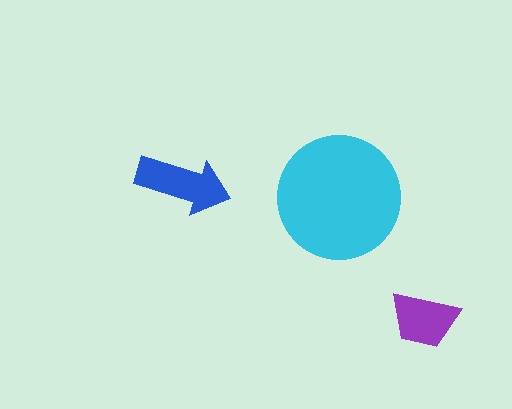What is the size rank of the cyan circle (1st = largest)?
1st.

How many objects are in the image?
There are 3 objects in the image.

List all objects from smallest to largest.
The purple trapezoid, the blue arrow, the cyan circle.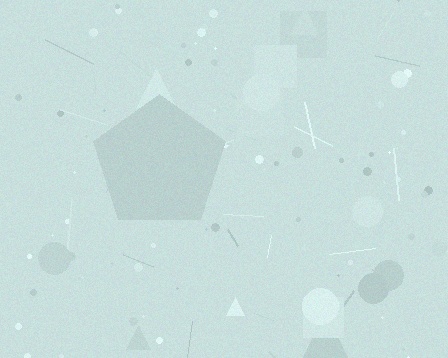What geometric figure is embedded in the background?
A pentagon is embedded in the background.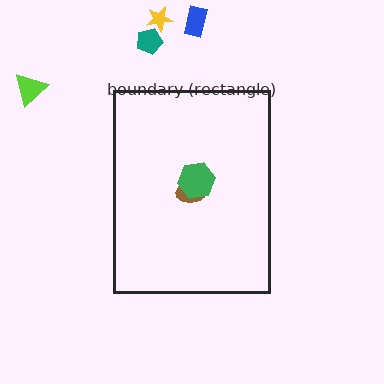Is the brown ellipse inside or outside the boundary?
Inside.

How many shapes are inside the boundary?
2 inside, 4 outside.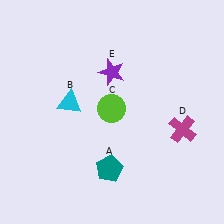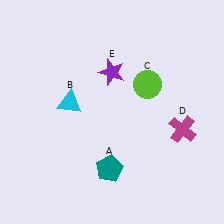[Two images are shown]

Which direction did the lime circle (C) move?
The lime circle (C) moved right.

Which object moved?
The lime circle (C) moved right.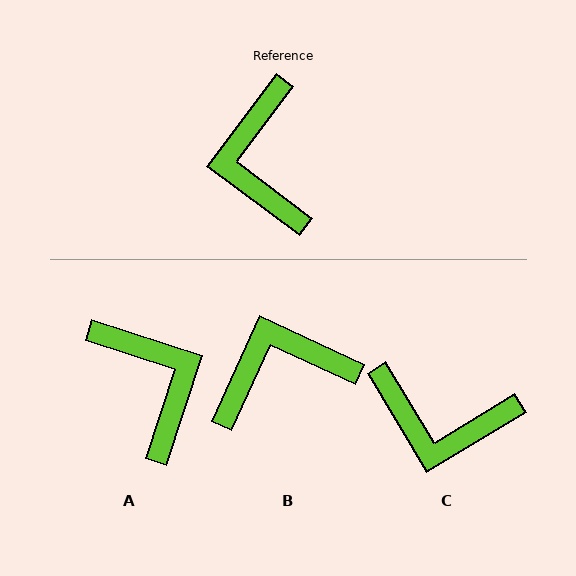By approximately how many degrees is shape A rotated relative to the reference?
Approximately 161 degrees clockwise.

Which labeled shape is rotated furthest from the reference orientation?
A, about 161 degrees away.